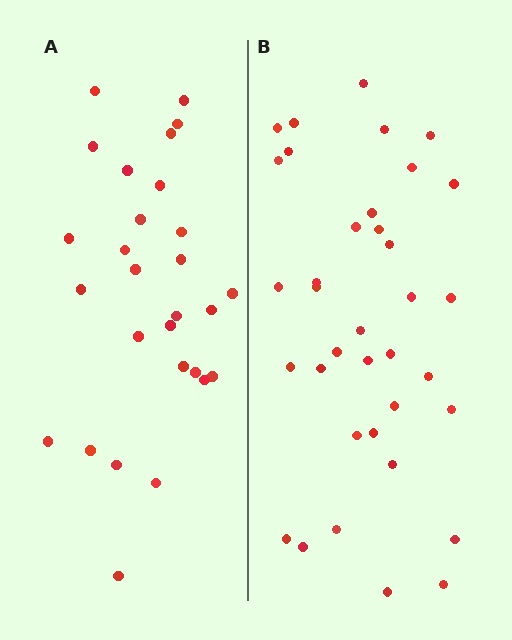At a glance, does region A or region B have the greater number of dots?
Region B (the right region) has more dots.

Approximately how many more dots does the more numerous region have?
Region B has roughly 8 or so more dots than region A.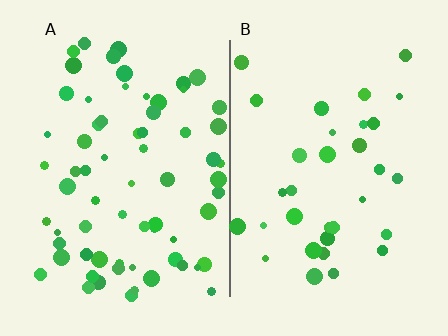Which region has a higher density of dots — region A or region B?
A (the left).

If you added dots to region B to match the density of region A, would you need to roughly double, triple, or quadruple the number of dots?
Approximately double.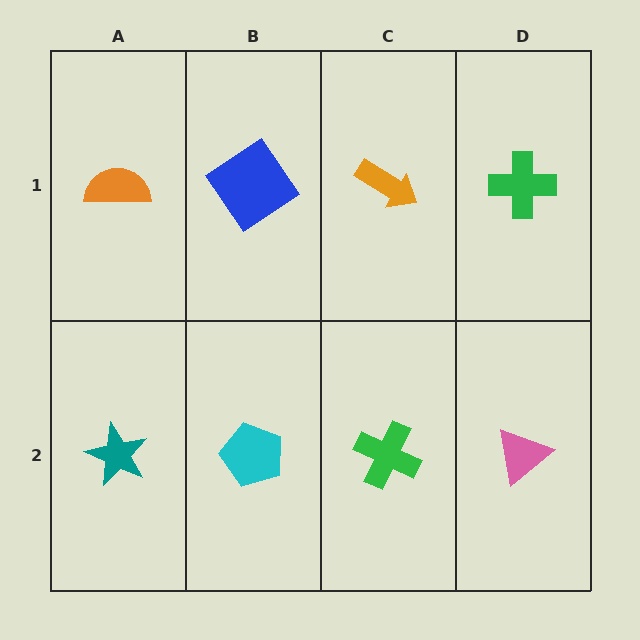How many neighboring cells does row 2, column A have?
2.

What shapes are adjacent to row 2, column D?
A green cross (row 1, column D), a green cross (row 2, column C).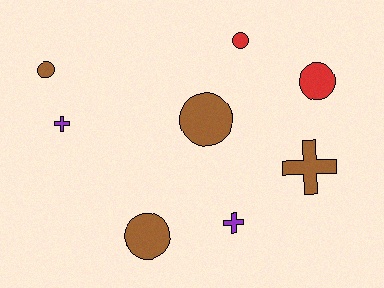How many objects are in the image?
There are 8 objects.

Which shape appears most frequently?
Circle, with 5 objects.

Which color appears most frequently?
Brown, with 4 objects.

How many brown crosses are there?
There is 1 brown cross.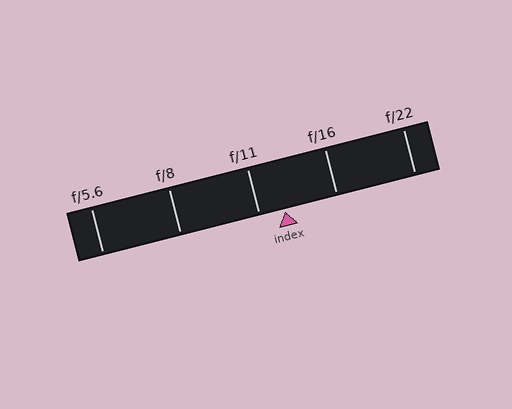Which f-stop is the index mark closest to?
The index mark is closest to f/11.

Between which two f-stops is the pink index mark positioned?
The index mark is between f/11 and f/16.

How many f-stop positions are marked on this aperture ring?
There are 5 f-stop positions marked.